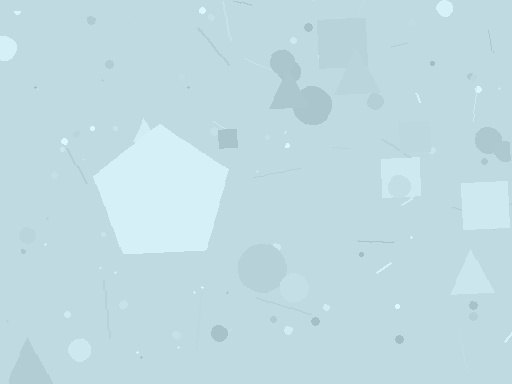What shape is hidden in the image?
A pentagon is hidden in the image.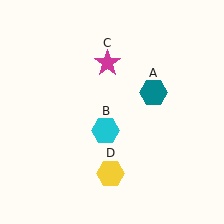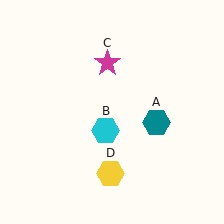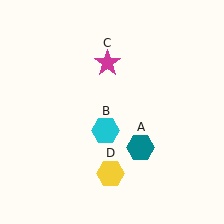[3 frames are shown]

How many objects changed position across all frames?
1 object changed position: teal hexagon (object A).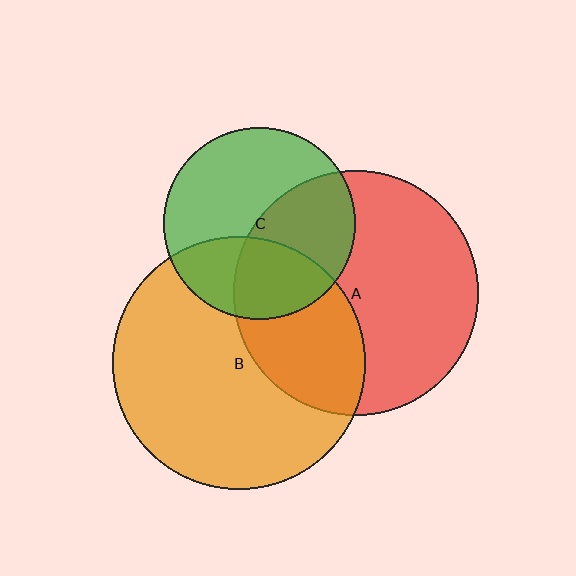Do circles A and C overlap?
Yes.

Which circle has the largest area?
Circle B (orange).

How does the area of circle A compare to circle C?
Approximately 1.6 times.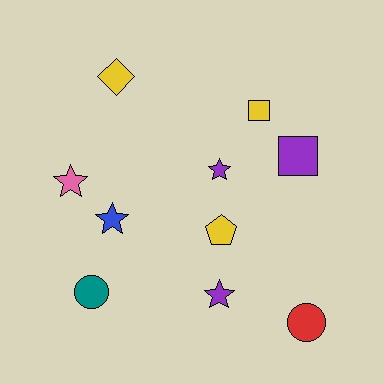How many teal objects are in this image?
There is 1 teal object.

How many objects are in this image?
There are 10 objects.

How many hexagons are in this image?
There are no hexagons.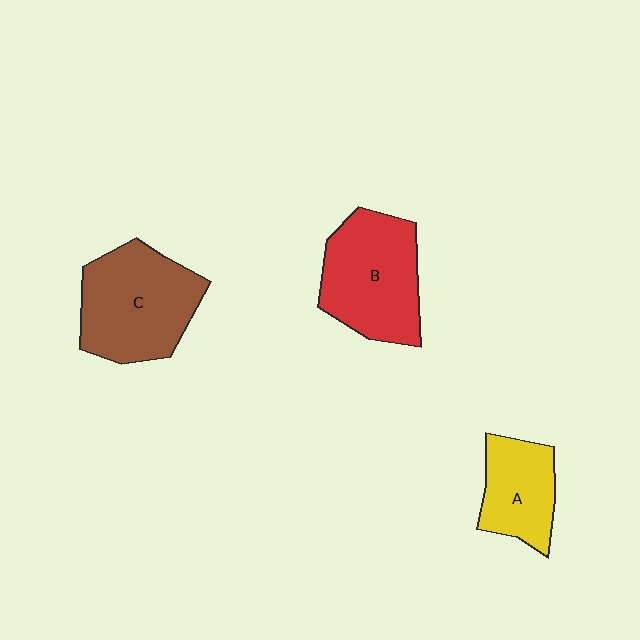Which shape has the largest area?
Shape C (brown).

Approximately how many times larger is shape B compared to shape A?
Approximately 1.5 times.